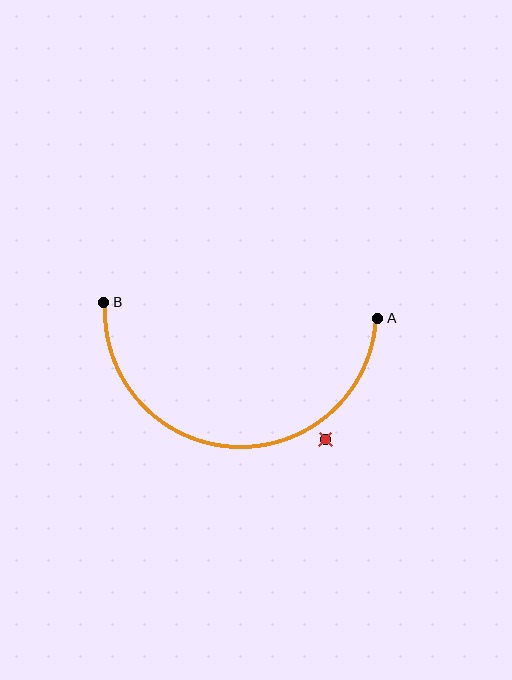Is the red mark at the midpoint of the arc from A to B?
No — the red mark does not lie on the arc at all. It sits slightly outside the curve.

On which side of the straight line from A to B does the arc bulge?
The arc bulges below the straight line connecting A and B.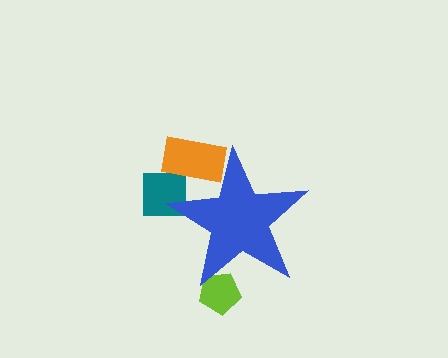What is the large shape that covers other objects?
A blue star.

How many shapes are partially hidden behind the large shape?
3 shapes are partially hidden.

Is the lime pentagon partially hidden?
Yes, the lime pentagon is partially hidden behind the blue star.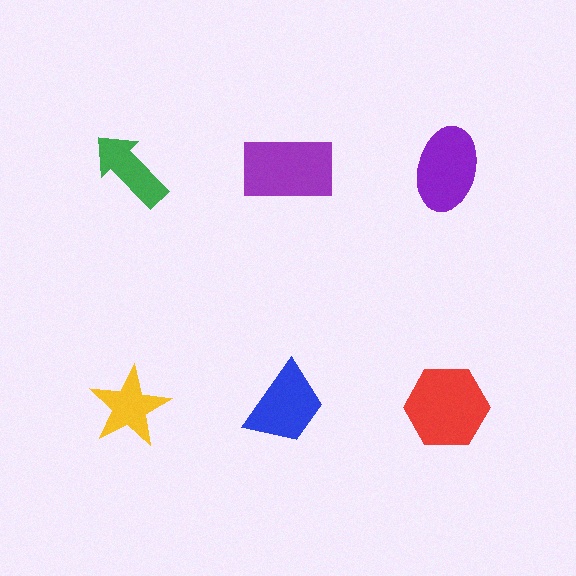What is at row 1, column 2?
A purple rectangle.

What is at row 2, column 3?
A red hexagon.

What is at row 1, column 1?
A green arrow.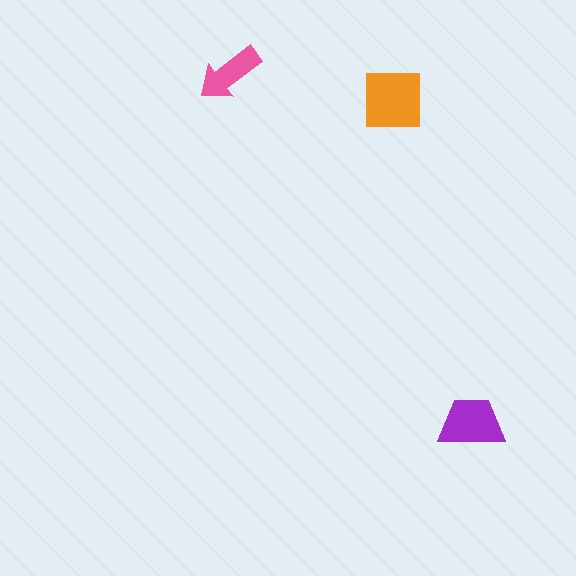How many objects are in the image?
There are 3 objects in the image.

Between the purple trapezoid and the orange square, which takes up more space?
The orange square.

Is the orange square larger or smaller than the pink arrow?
Larger.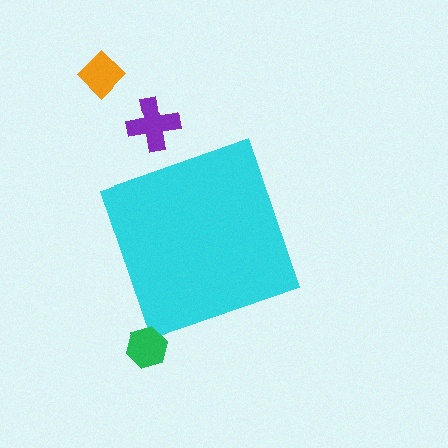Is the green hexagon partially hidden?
No, the green hexagon is fully visible.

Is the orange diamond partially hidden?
No, the orange diamond is fully visible.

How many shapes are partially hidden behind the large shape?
0 shapes are partially hidden.